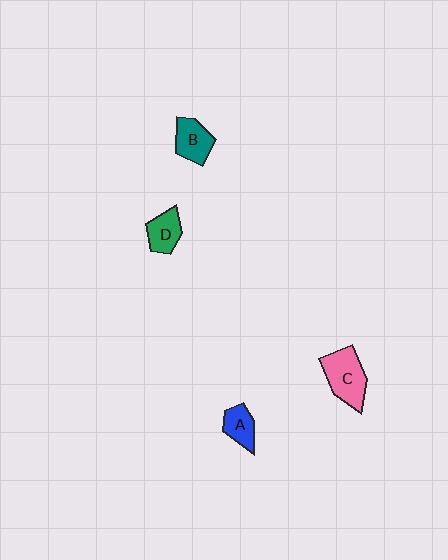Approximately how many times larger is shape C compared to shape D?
Approximately 1.6 times.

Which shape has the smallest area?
Shape A (blue).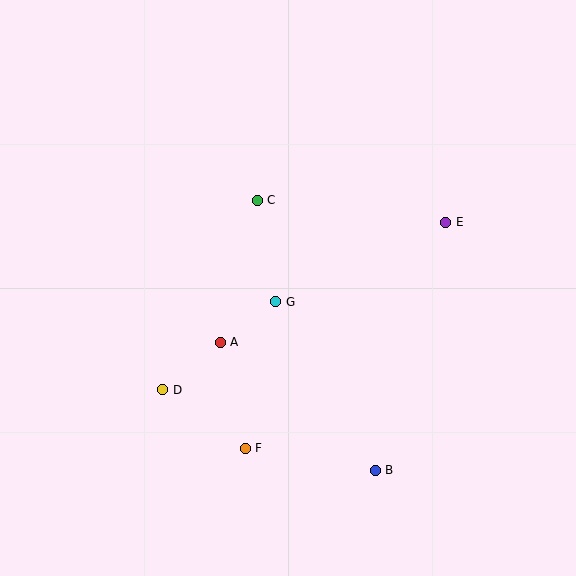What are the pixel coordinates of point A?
Point A is at (220, 342).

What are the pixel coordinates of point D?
Point D is at (163, 390).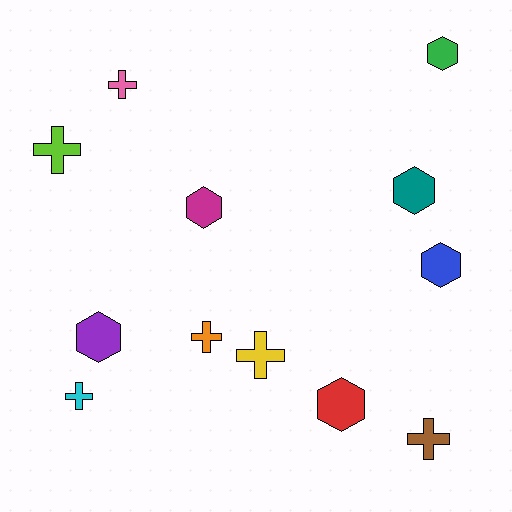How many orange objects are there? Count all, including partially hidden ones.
There is 1 orange object.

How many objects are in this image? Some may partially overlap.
There are 12 objects.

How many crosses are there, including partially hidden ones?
There are 6 crosses.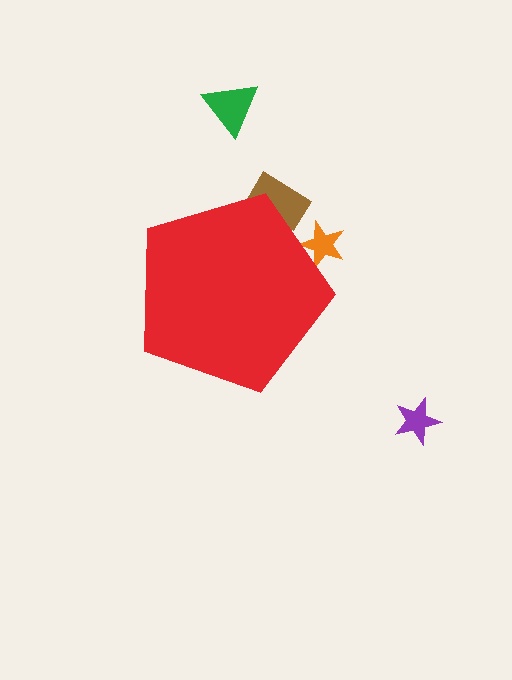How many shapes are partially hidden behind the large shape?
2 shapes are partially hidden.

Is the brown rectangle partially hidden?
Yes, the brown rectangle is partially hidden behind the red pentagon.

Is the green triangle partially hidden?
No, the green triangle is fully visible.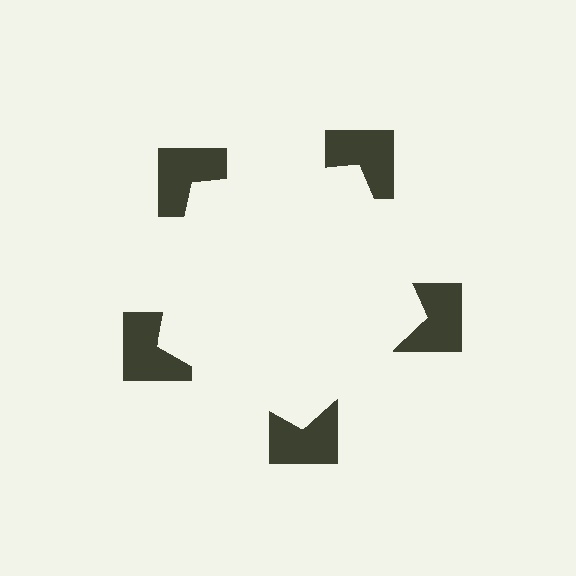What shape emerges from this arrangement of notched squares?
An illusory pentagon — its edges are inferred from the aligned wedge cuts in the notched squares, not physically drawn.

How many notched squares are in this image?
There are 5 — one at each vertex of the illusory pentagon.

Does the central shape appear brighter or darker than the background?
It typically appears slightly brighter than the background, even though no actual brightness change is drawn.